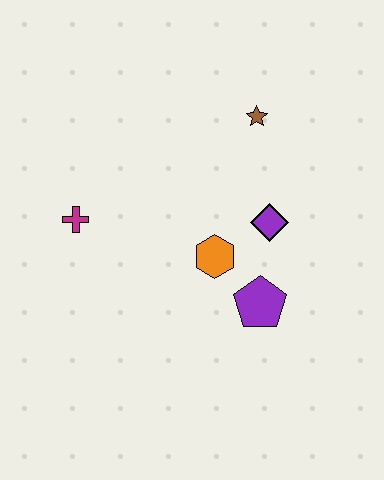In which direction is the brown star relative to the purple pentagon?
The brown star is above the purple pentagon.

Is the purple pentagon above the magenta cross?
No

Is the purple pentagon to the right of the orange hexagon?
Yes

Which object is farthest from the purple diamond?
The magenta cross is farthest from the purple diamond.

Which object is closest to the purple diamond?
The orange hexagon is closest to the purple diamond.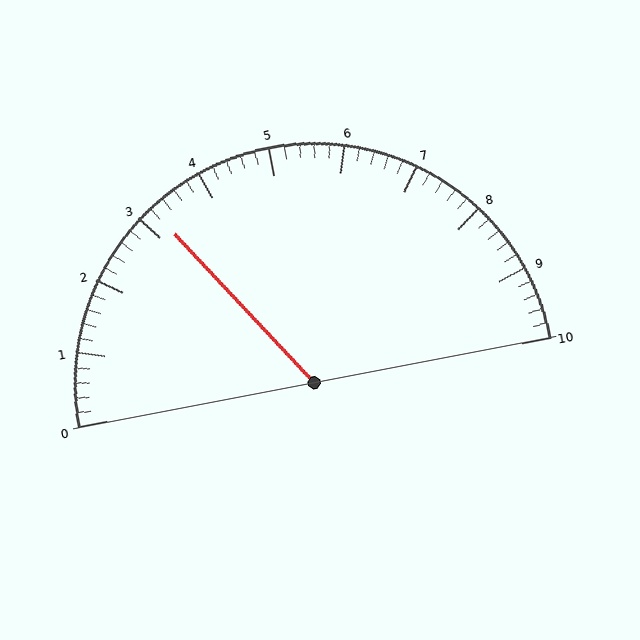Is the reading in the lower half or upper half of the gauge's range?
The reading is in the lower half of the range (0 to 10).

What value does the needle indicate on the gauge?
The needle indicates approximately 3.2.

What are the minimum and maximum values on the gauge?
The gauge ranges from 0 to 10.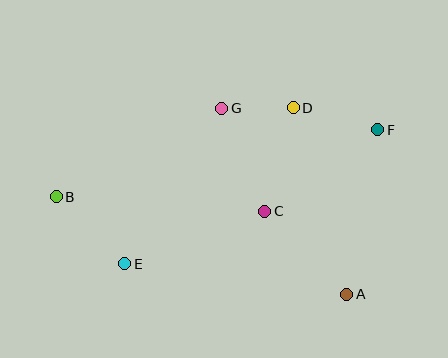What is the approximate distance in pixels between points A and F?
The distance between A and F is approximately 167 pixels.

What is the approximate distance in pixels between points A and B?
The distance between A and B is approximately 306 pixels.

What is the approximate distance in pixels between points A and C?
The distance between A and C is approximately 116 pixels.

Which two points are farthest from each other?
Points B and F are farthest from each other.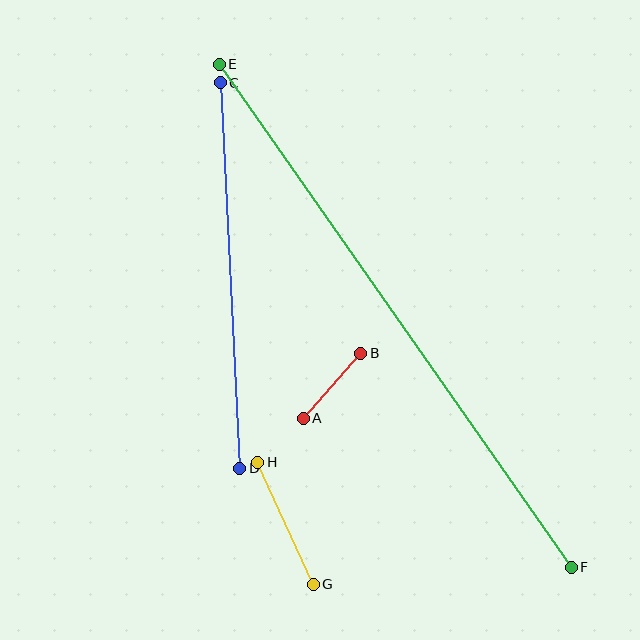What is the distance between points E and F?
The distance is approximately 614 pixels.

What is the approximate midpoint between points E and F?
The midpoint is at approximately (395, 316) pixels.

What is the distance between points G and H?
The distance is approximately 134 pixels.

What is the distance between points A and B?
The distance is approximately 87 pixels.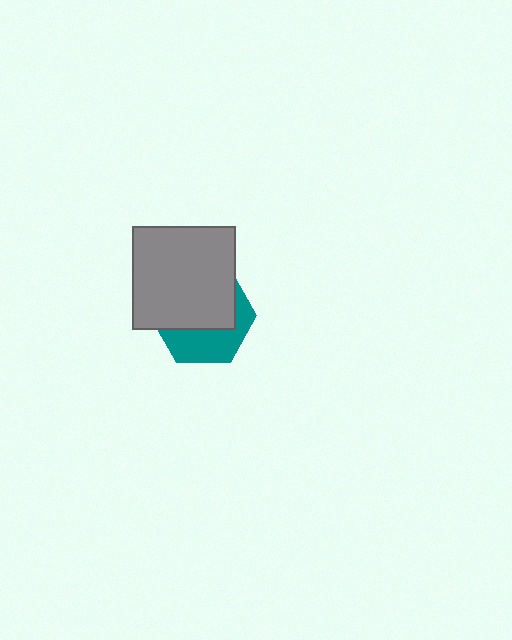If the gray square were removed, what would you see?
You would see the complete teal hexagon.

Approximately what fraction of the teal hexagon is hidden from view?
Roughly 59% of the teal hexagon is hidden behind the gray square.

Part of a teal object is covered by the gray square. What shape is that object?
It is a hexagon.